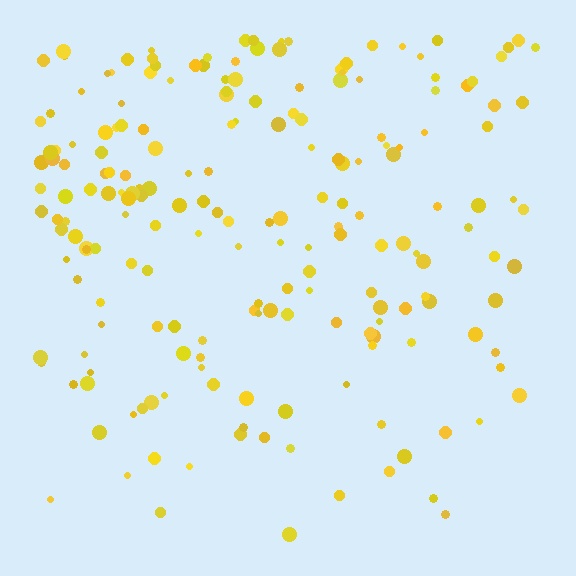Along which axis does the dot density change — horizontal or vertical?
Vertical.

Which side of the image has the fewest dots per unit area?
The bottom.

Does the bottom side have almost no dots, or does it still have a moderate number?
Still a moderate number, just noticeably fewer than the top.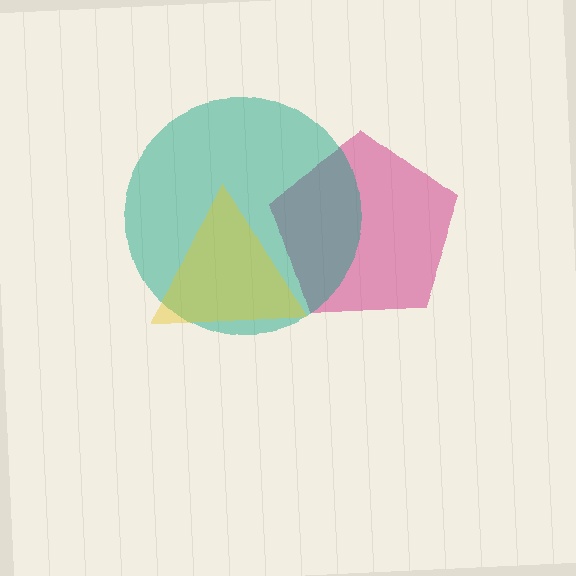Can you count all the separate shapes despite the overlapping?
Yes, there are 3 separate shapes.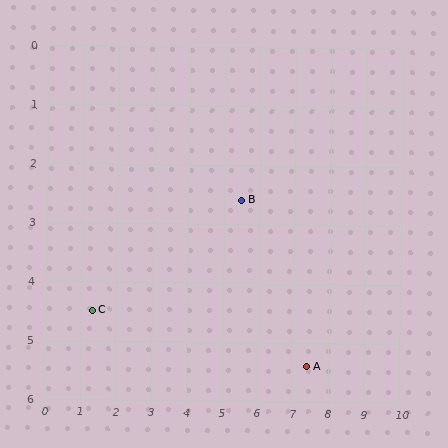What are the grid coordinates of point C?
Point C is at approximately (1.3, 4.5).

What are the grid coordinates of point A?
Point A is at approximately (7.4, 5.4).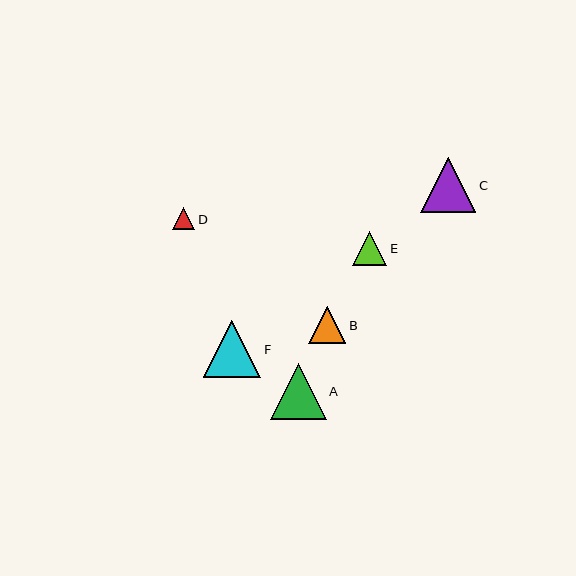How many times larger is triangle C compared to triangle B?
Triangle C is approximately 1.5 times the size of triangle B.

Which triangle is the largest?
Triangle F is the largest with a size of approximately 57 pixels.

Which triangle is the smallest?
Triangle D is the smallest with a size of approximately 22 pixels.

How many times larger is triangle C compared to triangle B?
Triangle C is approximately 1.5 times the size of triangle B.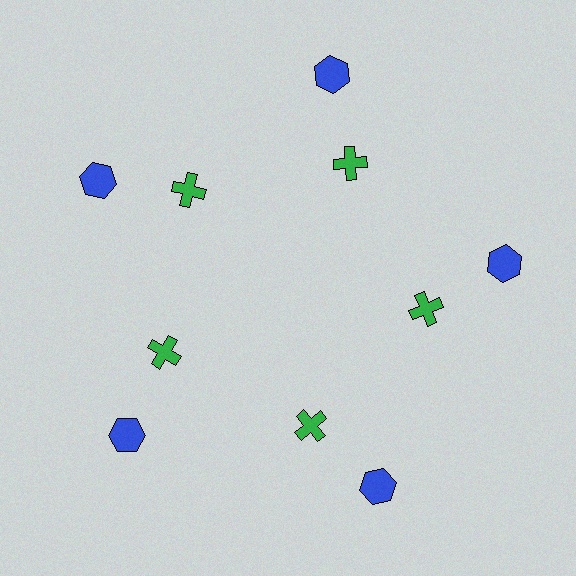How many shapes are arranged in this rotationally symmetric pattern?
There are 10 shapes, arranged in 5 groups of 2.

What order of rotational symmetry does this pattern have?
This pattern has 5-fold rotational symmetry.